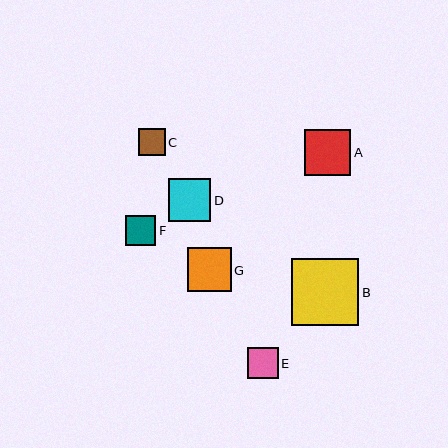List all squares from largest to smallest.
From largest to smallest: B, A, G, D, E, F, C.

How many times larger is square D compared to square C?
Square D is approximately 1.6 times the size of square C.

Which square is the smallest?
Square C is the smallest with a size of approximately 26 pixels.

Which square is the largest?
Square B is the largest with a size of approximately 67 pixels.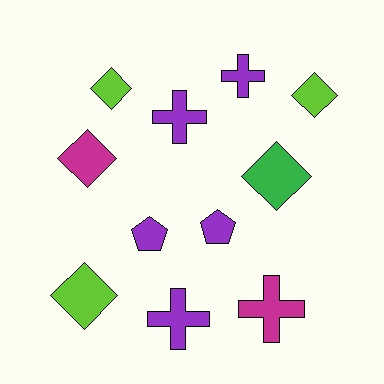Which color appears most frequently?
Purple, with 5 objects.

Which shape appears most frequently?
Diamond, with 5 objects.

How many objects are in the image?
There are 11 objects.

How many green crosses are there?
There are no green crosses.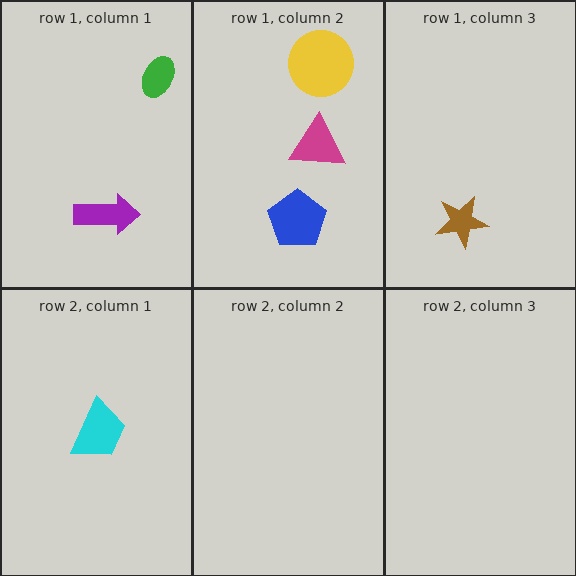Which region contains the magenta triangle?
The row 1, column 2 region.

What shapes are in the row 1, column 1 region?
The purple arrow, the green ellipse.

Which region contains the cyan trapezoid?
The row 2, column 1 region.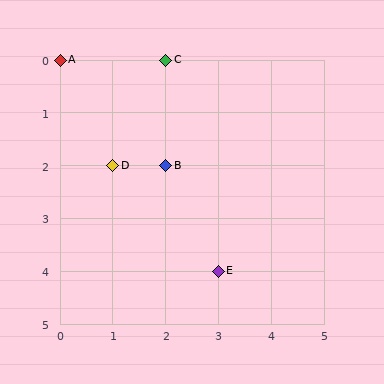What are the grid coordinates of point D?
Point D is at grid coordinates (1, 2).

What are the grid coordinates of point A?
Point A is at grid coordinates (0, 0).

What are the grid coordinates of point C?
Point C is at grid coordinates (2, 0).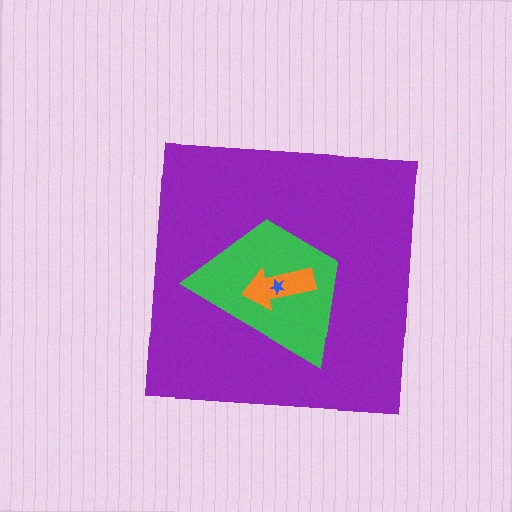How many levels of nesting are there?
4.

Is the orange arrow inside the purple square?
Yes.